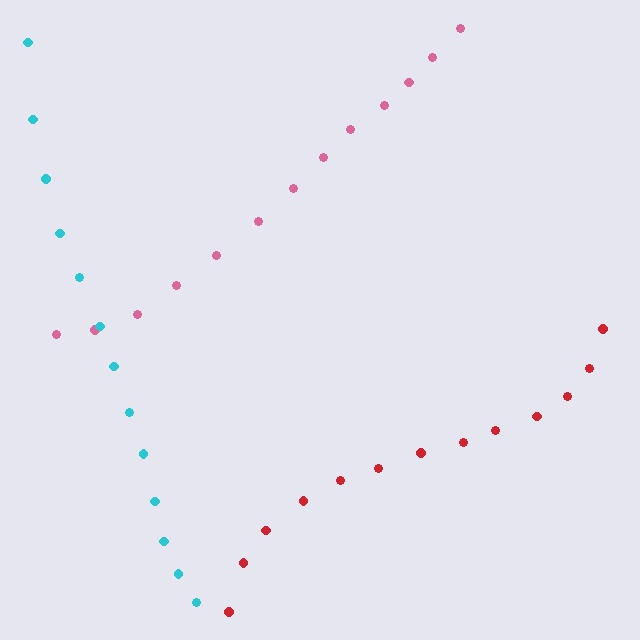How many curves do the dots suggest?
There are 3 distinct paths.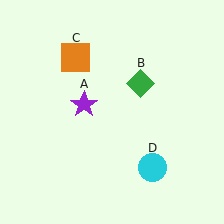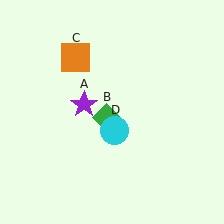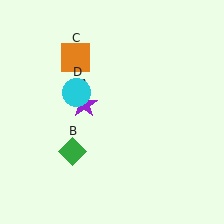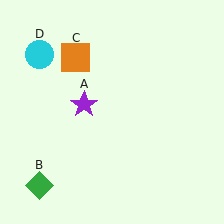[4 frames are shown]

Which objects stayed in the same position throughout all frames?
Purple star (object A) and orange square (object C) remained stationary.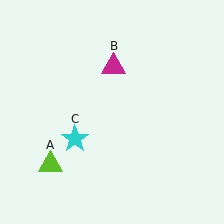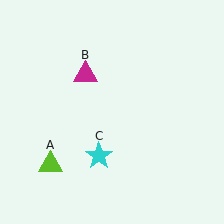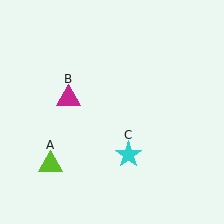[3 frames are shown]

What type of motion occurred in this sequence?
The magenta triangle (object B), cyan star (object C) rotated counterclockwise around the center of the scene.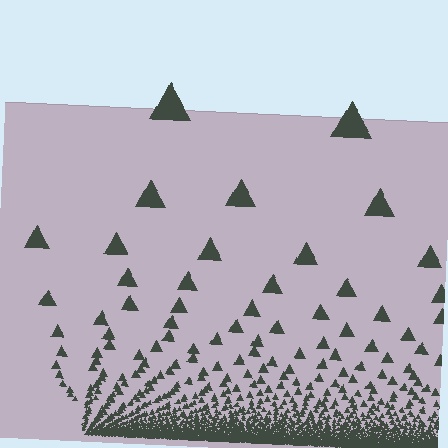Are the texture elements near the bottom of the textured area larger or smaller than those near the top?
Smaller. The gradient is inverted — elements near the bottom are smaller and denser.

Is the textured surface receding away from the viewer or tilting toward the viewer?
The surface appears to tilt toward the viewer. Texture elements get larger and sparser toward the top.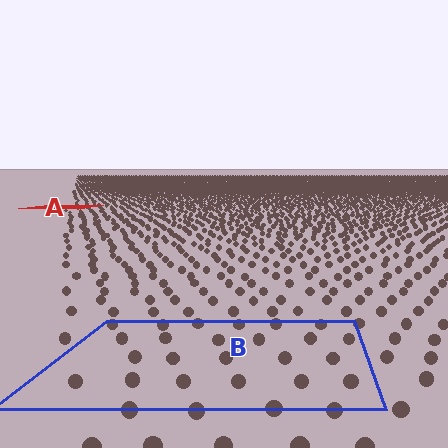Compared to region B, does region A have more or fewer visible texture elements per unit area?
Region A has more texture elements per unit area — they are packed more densely because it is farther away.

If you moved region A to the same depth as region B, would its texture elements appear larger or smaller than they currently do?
They would appear larger. At a closer depth, the same texture elements are projected at a bigger on-screen size.